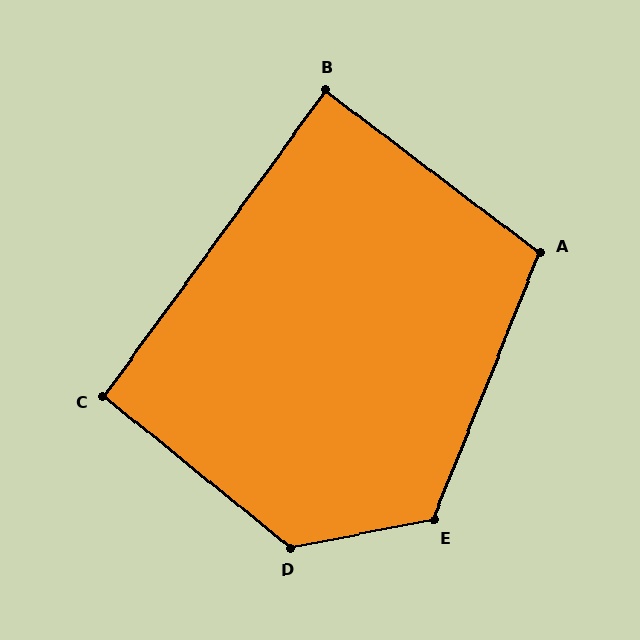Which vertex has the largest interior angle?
D, at approximately 130 degrees.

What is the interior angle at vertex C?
Approximately 93 degrees (approximately right).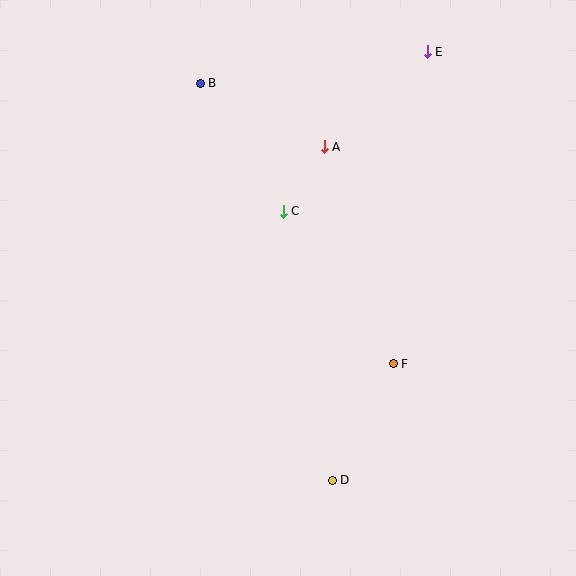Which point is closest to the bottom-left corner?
Point D is closest to the bottom-left corner.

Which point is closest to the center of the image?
Point C at (283, 211) is closest to the center.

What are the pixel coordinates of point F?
Point F is at (393, 364).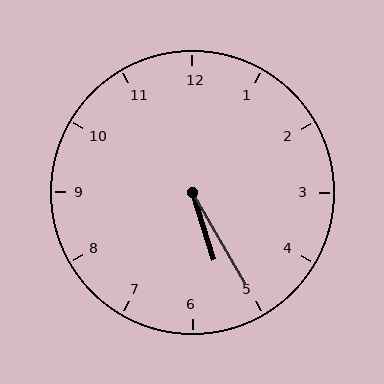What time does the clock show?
5:25.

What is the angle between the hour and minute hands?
Approximately 12 degrees.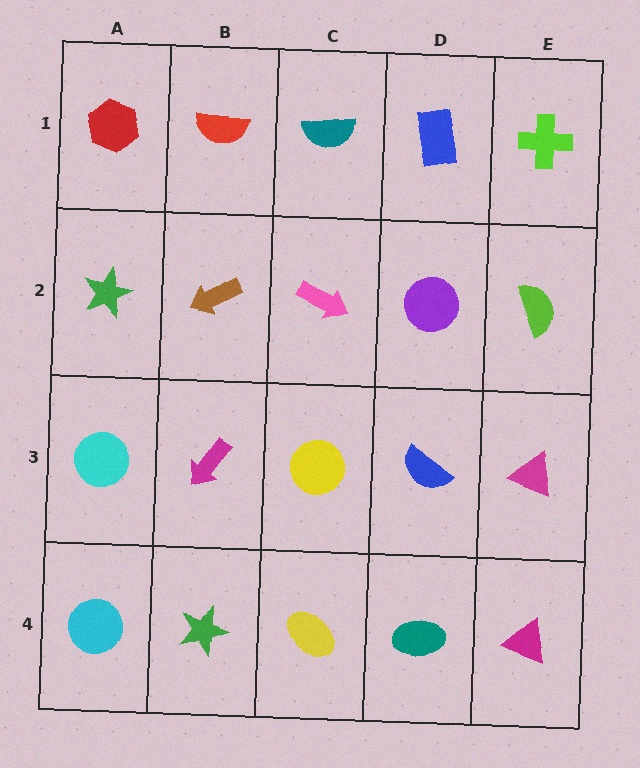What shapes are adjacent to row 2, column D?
A blue rectangle (row 1, column D), a blue semicircle (row 3, column D), a pink arrow (row 2, column C), a lime semicircle (row 2, column E).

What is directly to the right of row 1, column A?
A red semicircle.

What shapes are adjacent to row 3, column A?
A green star (row 2, column A), a cyan circle (row 4, column A), a magenta arrow (row 3, column B).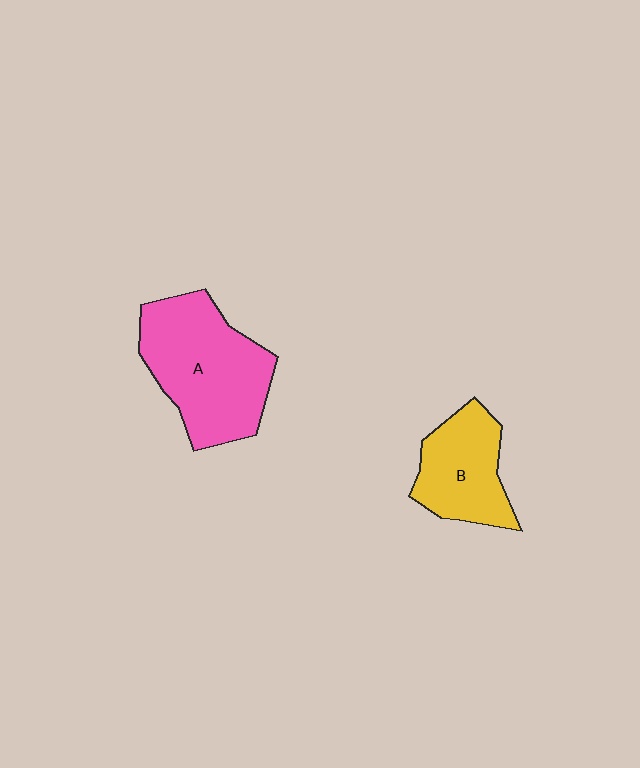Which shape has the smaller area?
Shape B (yellow).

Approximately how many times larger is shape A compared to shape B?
Approximately 1.6 times.